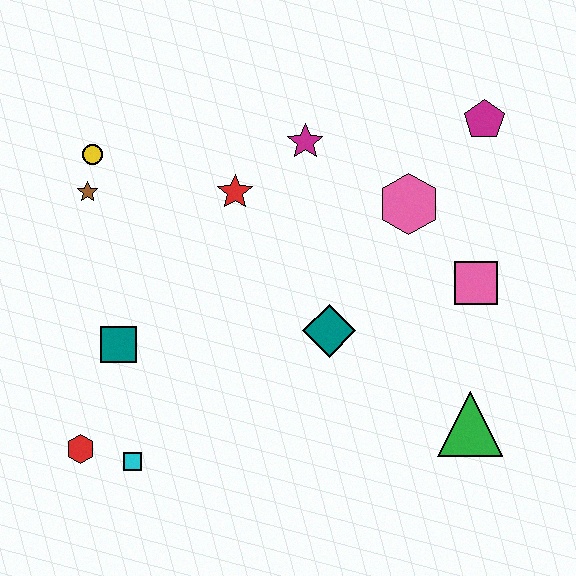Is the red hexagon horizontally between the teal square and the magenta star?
No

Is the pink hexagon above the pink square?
Yes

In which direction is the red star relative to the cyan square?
The red star is above the cyan square.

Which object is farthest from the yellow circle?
The green triangle is farthest from the yellow circle.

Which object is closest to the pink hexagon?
The pink square is closest to the pink hexagon.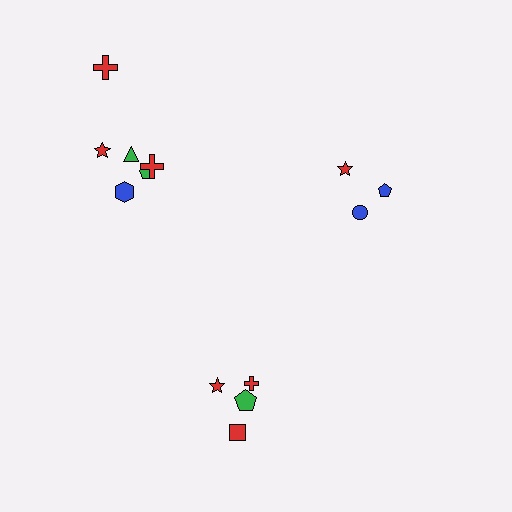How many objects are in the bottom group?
There are 4 objects.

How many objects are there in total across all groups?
There are 13 objects.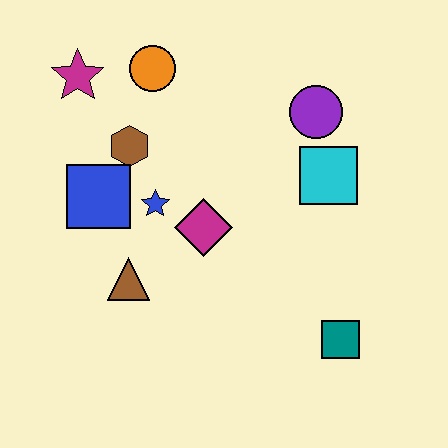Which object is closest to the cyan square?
The purple circle is closest to the cyan square.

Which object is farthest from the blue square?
The teal square is farthest from the blue square.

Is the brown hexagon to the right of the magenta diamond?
No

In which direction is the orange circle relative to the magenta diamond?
The orange circle is above the magenta diamond.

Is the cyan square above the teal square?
Yes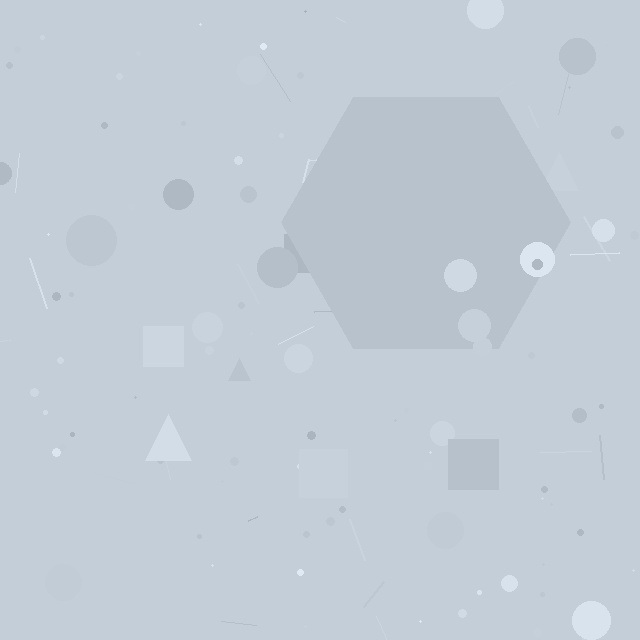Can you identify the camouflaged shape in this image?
The camouflaged shape is a hexagon.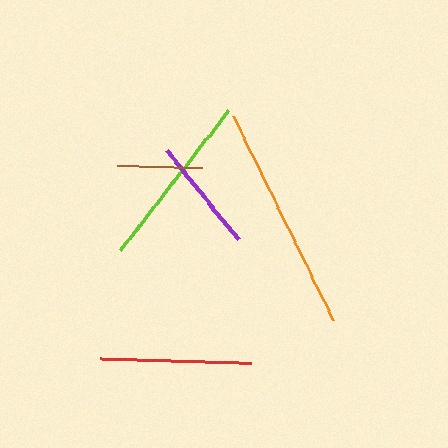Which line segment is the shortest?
The brown line is the shortest at approximately 86 pixels.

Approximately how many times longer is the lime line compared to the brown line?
The lime line is approximately 2.1 times the length of the brown line.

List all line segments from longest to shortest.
From longest to shortest: orange, lime, red, purple, brown.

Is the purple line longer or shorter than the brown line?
The purple line is longer than the brown line.